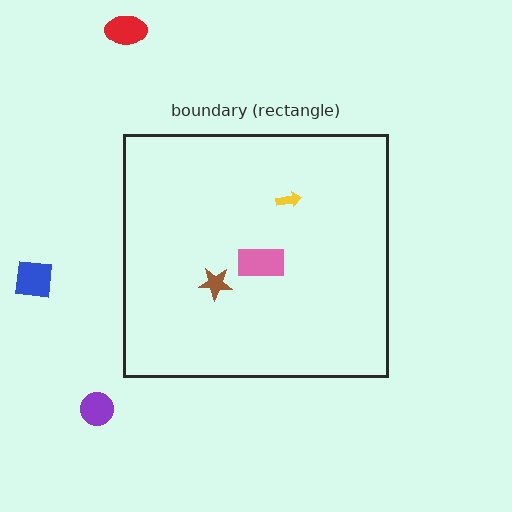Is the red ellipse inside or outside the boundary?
Outside.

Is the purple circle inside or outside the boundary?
Outside.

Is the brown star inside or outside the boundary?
Inside.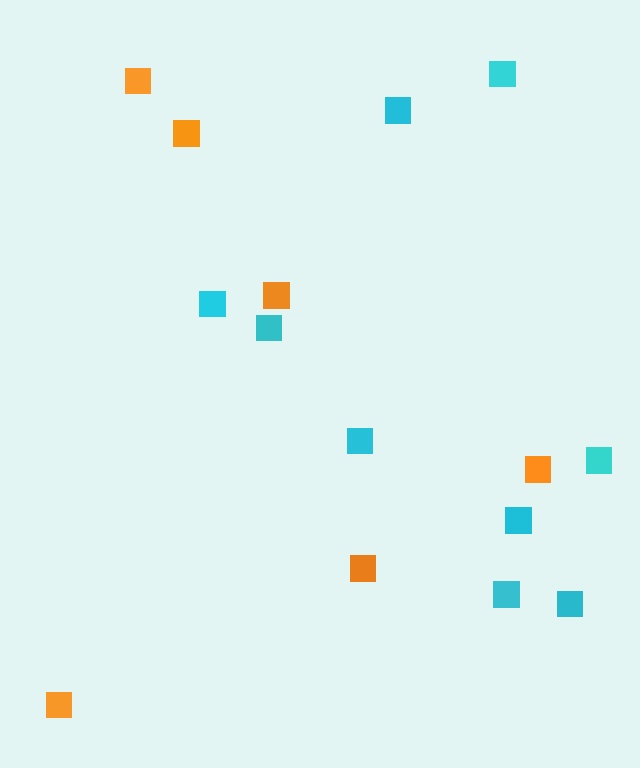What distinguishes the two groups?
There are 2 groups: one group of orange squares (6) and one group of cyan squares (9).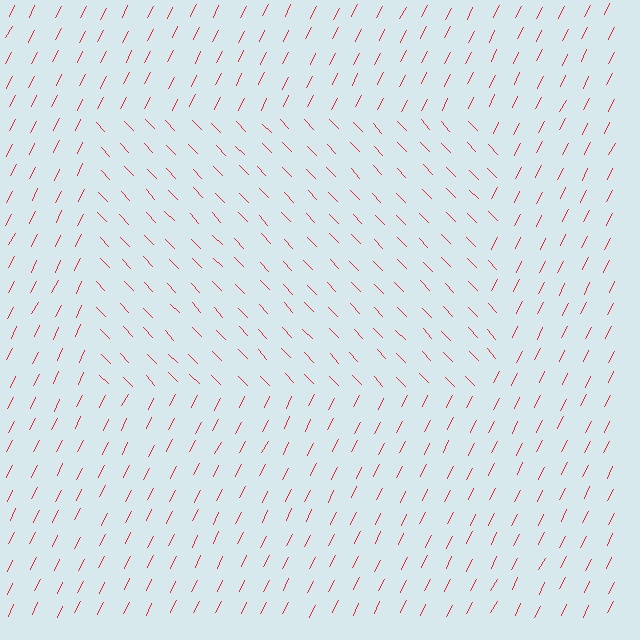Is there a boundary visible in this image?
Yes, there is a texture boundary formed by a change in line orientation.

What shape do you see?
I see a rectangle.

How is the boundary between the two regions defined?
The boundary is defined purely by a change in line orientation (approximately 70 degrees difference). All lines are the same color and thickness.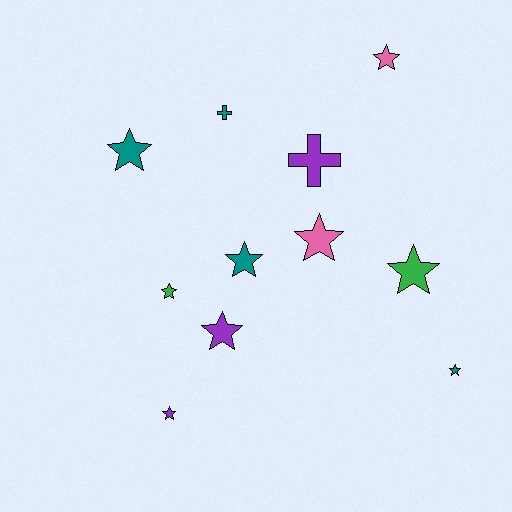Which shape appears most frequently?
Star, with 9 objects.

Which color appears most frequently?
Teal, with 4 objects.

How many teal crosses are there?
There is 1 teal cross.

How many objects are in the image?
There are 11 objects.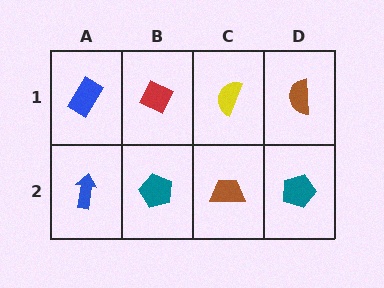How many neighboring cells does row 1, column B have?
3.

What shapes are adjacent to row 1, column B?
A teal pentagon (row 2, column B), a blue rectangle (row 1, column A), a yellow semicircle (row 1, column C).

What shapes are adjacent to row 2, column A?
A blue rectangle (row 1, column A), a teal pentagon (row 2, column B).